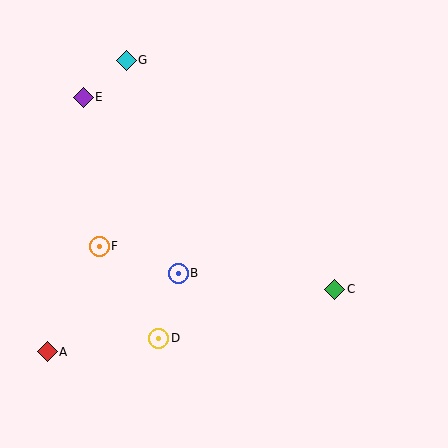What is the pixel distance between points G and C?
The distance between G and C is 309 pixels.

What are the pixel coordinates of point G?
Point G is at (126, 60).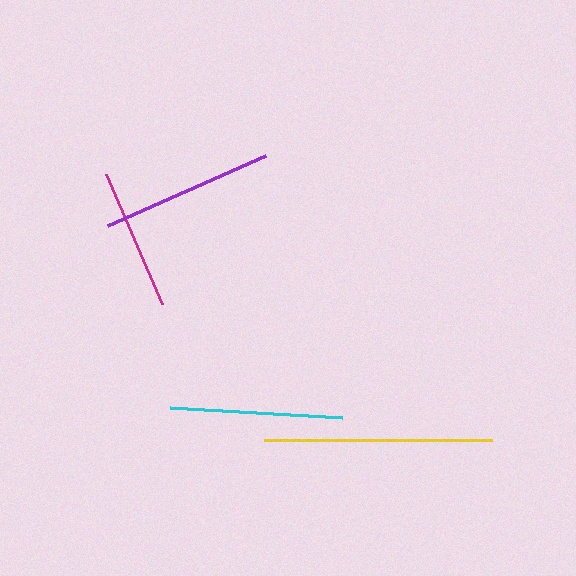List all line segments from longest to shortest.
From longest to shortest: yellow, purple, cyan, magenta.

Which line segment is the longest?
The yellow line is the longest at approximately 228 pixels.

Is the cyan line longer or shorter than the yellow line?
The yellow line is longer than the cyan line.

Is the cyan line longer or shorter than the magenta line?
The cyan line is longer than the magenta line.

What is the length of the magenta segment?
The magenta segment is approximately 142 pixels long.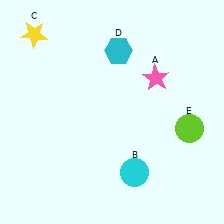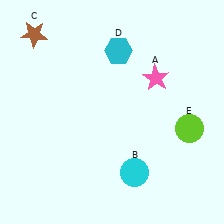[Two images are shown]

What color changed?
The star (C) changed from yellow in Image 1 to brown in Image 2.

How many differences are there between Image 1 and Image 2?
There is 1 difference between the two images.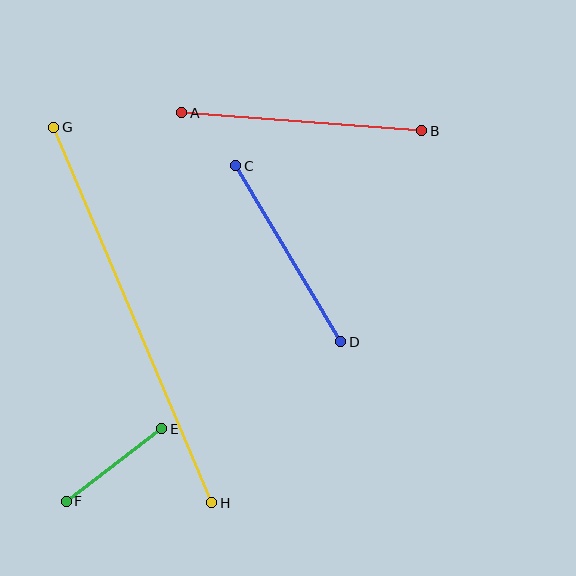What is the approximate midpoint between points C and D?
The midpoint is at approximately (288, 254) pixels.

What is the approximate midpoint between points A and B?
The midpoint is at approximately (302, 122) pixels.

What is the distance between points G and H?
The distance is approximately 407 pixels.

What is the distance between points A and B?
The distance is approximately 241 pixels.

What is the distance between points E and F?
The distance is approximately 120 pixels.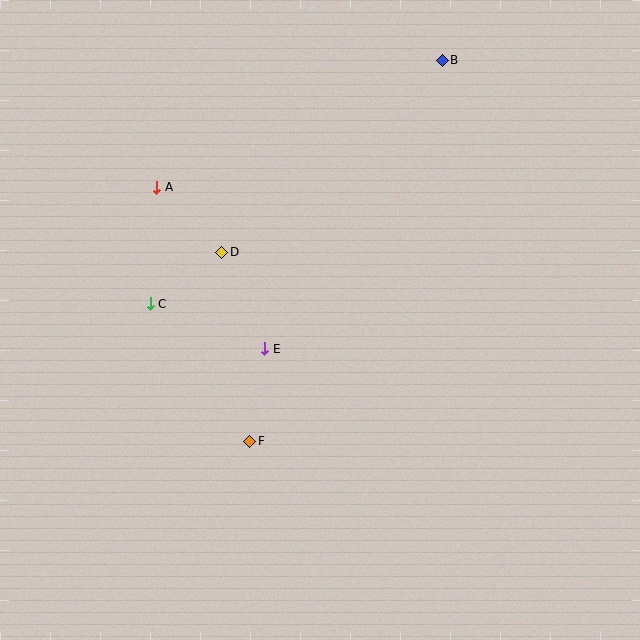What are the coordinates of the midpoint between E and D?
The midpoint between E and D is at (243, 301).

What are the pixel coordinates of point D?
Point D is at (222, 252).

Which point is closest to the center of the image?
Point E at (265, 349) is closest to the center.